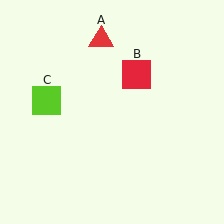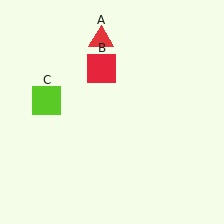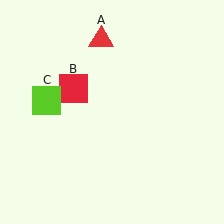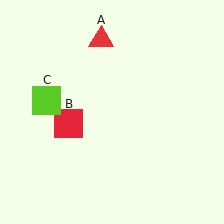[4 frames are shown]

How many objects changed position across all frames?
1 object changed position: red square (object B).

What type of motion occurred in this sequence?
The red square (object B) rotated counterclockwise around the center of the scene.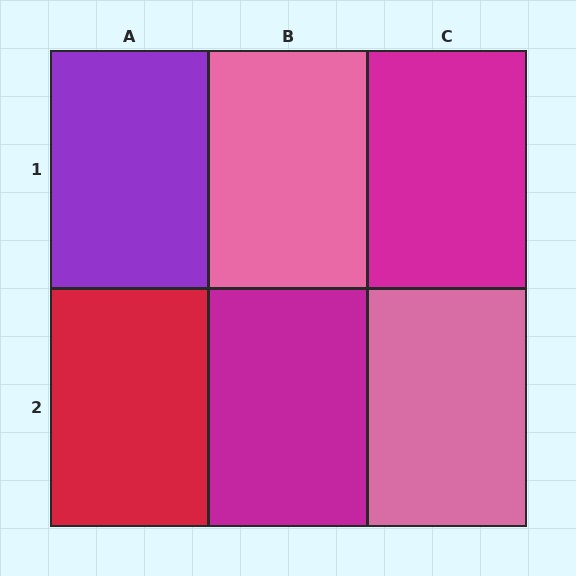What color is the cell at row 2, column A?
Red.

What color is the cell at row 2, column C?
Pink.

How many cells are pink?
2 cells are pink.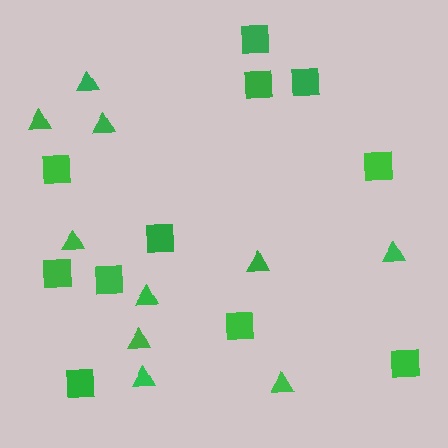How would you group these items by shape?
There are 2 groups: one group of triangles (10) and one group of squares (11).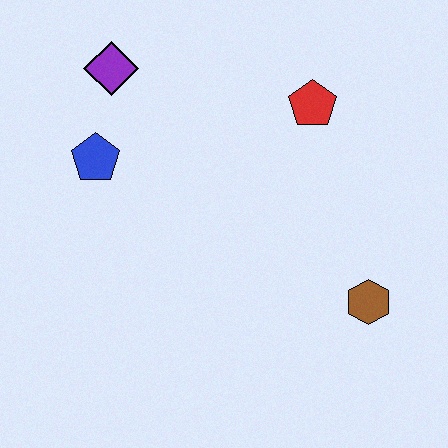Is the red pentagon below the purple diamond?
Yes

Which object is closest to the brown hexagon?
The red pentagon is closest to the brown hexagon.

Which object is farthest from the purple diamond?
The brown hexagon is farthest from the purple diamond.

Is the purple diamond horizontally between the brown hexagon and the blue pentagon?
Yes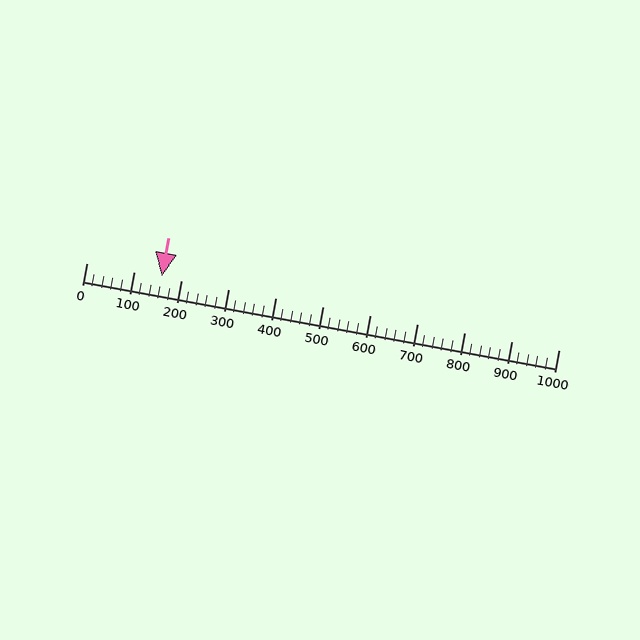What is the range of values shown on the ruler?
The ruler shows values from 0 to 1000.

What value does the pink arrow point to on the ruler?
The pink arrow points to approximately 160.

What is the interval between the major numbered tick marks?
The major tick marks are spaced 100 units apart.